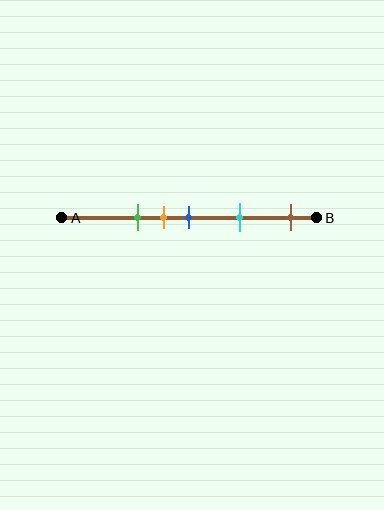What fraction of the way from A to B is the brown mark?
The brown mark is approximately 90% (0.9) of the way from A to B.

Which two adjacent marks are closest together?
The orange and blue marks are the closest adjacent pair.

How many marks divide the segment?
There are 5 marks dividing the segment.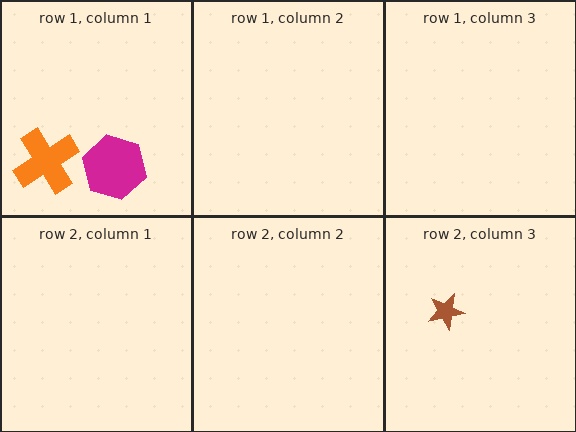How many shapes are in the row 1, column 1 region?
2.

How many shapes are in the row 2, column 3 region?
1.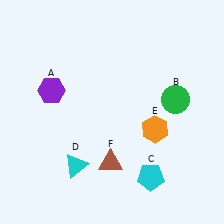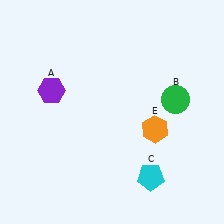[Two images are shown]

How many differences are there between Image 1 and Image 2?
There are 2 differences between the two images.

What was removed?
The cyan triangle (D), the brown triangle (F) were removed in Image 2.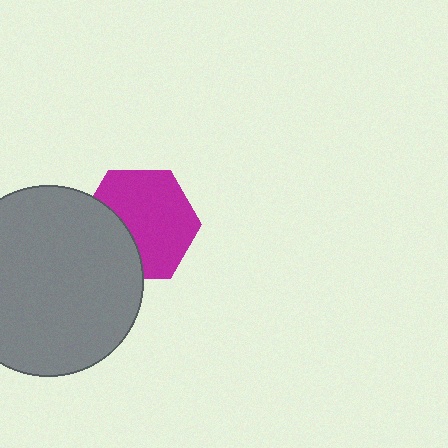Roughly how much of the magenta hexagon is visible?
Most of it is visible (roughly 68%).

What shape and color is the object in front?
The object in front is a gray circle.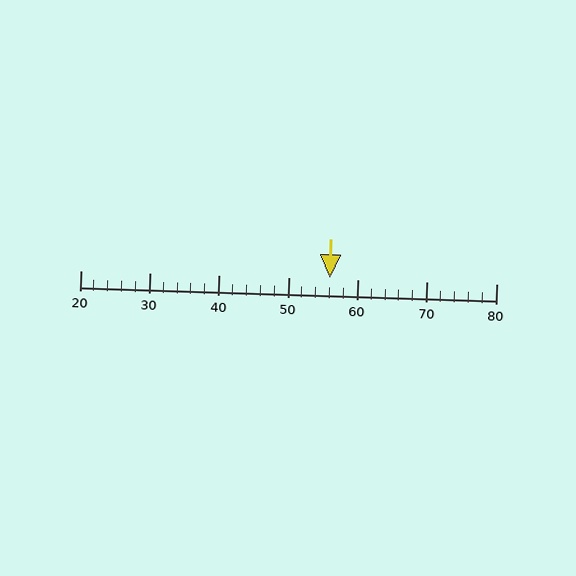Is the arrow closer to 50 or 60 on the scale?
The arrow is closer to 60.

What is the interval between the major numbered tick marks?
The major tick marks are spaced 10 units apart.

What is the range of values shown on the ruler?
The ruler shows values from 20 to 80.